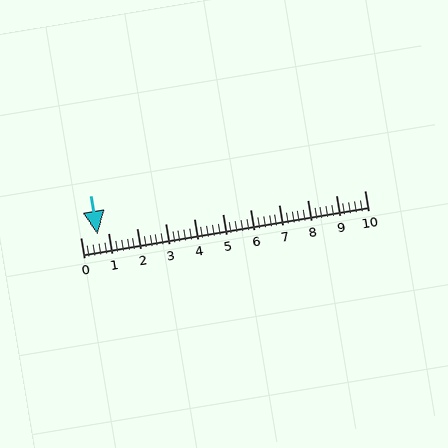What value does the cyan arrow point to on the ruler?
The cyan arrow points to approximately 0.6.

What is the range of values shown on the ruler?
The ruler shows values from 0 to 10.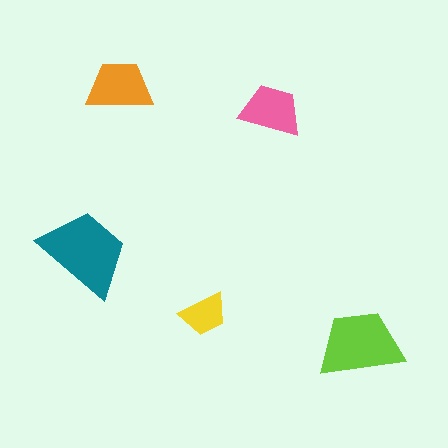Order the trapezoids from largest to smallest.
the teal one, the lime one, the orange one, the pink one, the yellow one.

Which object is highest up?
The orange trapezoid is topmost.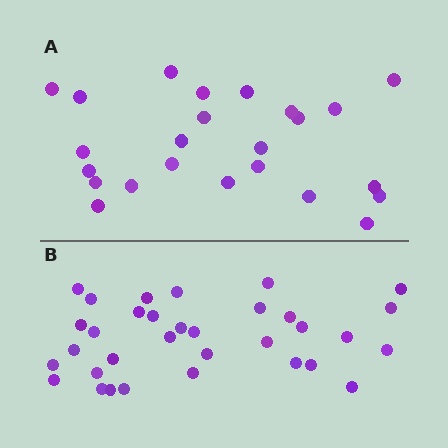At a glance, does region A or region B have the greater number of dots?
Region B (the bottom region) has more dots.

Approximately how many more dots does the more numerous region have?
Region B has roughly 8 or so more dots than region A.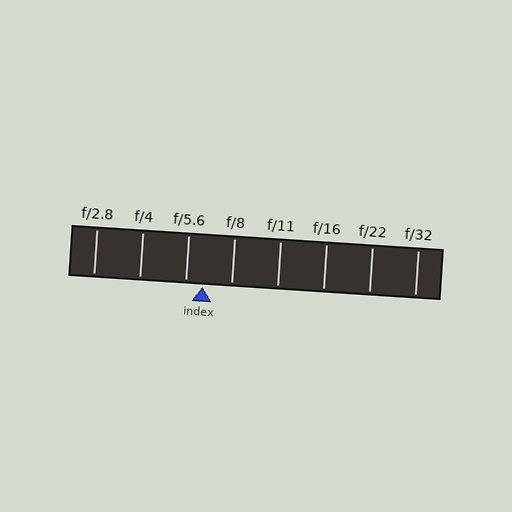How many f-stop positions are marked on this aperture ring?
There are 8 f-stop positions marked.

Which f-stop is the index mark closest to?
The index mark is closest to f/5.6.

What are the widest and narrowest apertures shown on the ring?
The widest aperture shown is f/2.8 and the narrowest is f/32.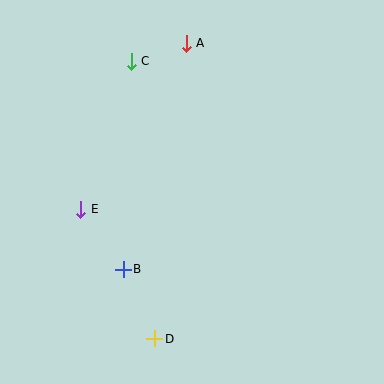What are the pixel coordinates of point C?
Point C is at (131, 61).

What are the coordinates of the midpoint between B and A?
The midpoint between B and A is at (155, 156).